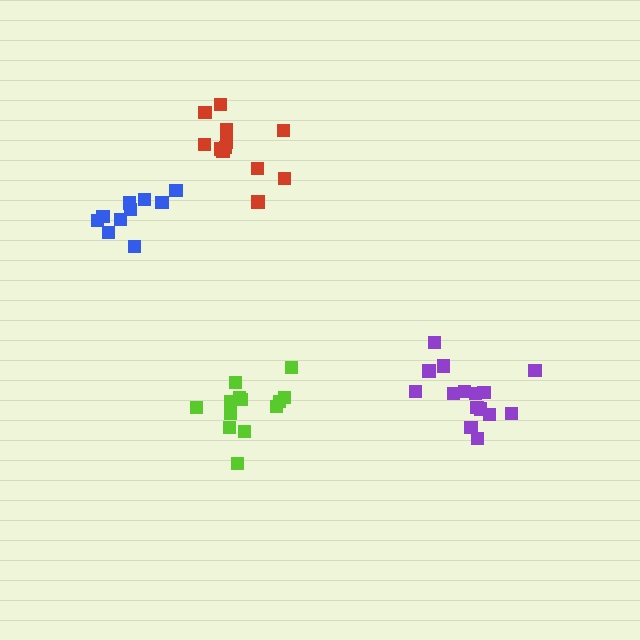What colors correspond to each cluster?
The clusters are colored: blue, lime, purple, red.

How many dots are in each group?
Group 1: 10 dots, Group 2: 13 dots, Group 3: 15 dots, Group 4: 12 dots (50 total).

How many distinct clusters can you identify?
There are 4 distinct clusters.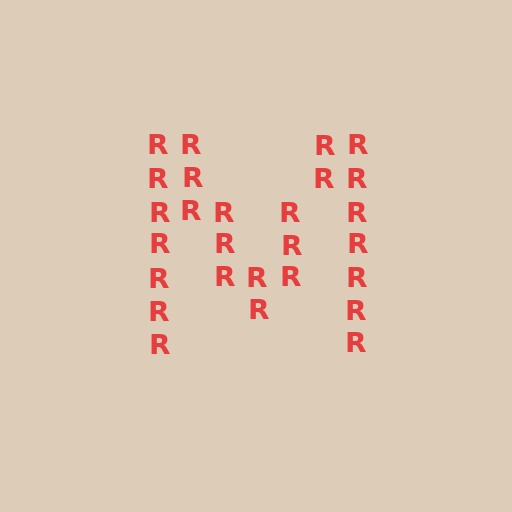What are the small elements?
The small elements are letter R's.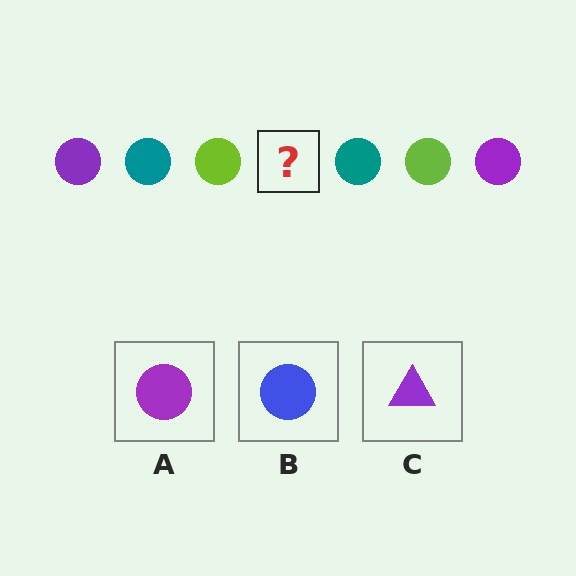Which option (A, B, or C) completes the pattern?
A.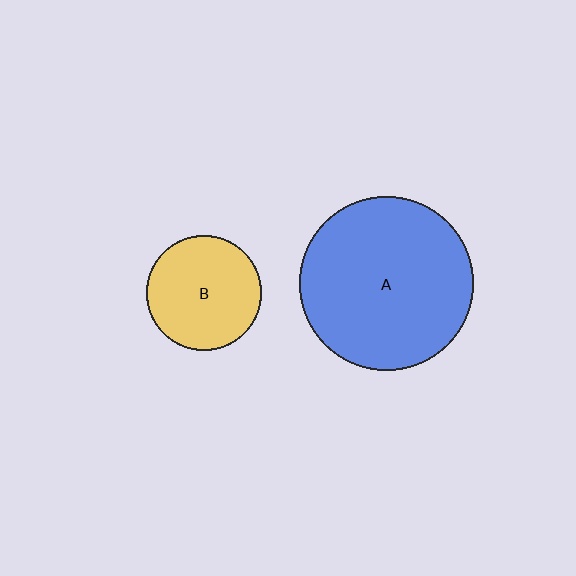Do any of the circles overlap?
No, none of the circles overlap.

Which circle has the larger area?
Circle A (blue).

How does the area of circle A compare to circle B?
Approximately 2.3 times.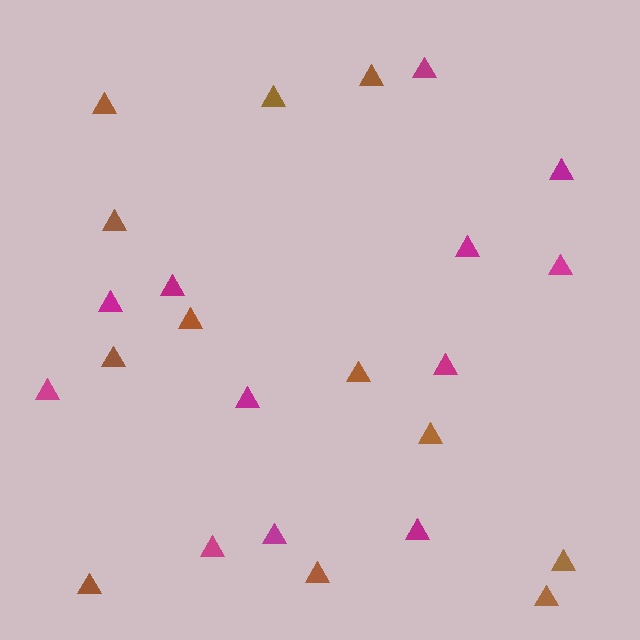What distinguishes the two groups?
There are 2 groups: one group of brown triangles (12) and one group of magenta triangles (12).